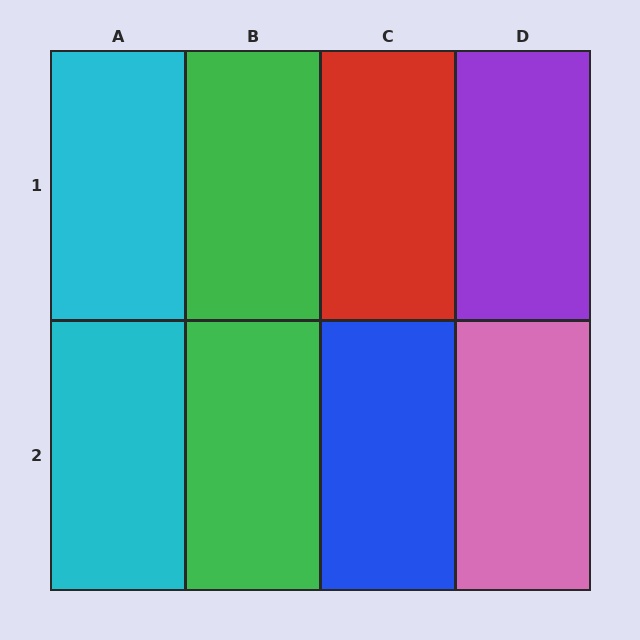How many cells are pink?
1 cell is pink.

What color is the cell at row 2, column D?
Pink.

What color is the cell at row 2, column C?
Blue.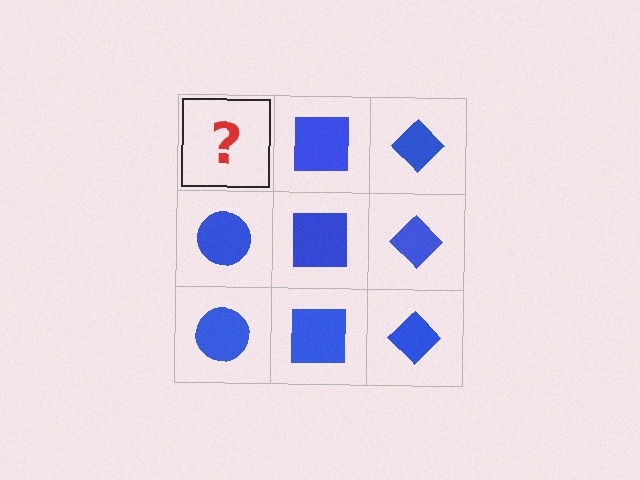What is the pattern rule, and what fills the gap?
The rule is that each column has a consistent shape. The gap should be filled with a blue circle.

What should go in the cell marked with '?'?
The missing cell should contain a blue circle.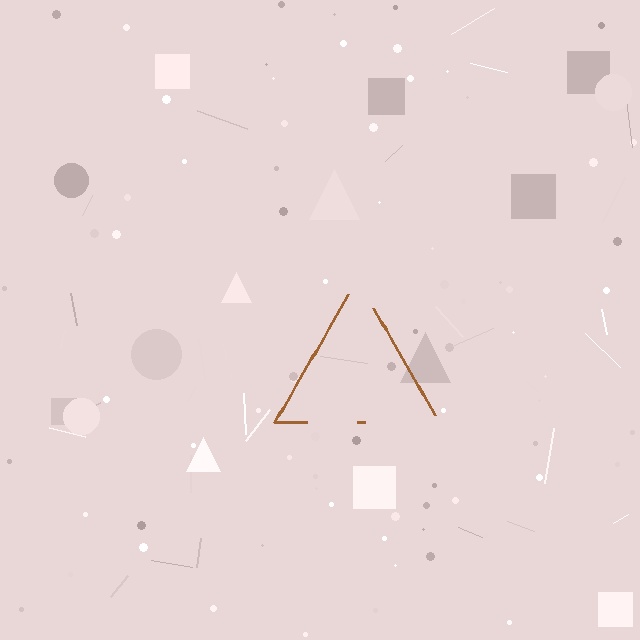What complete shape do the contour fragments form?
The contour fragments form a triangle.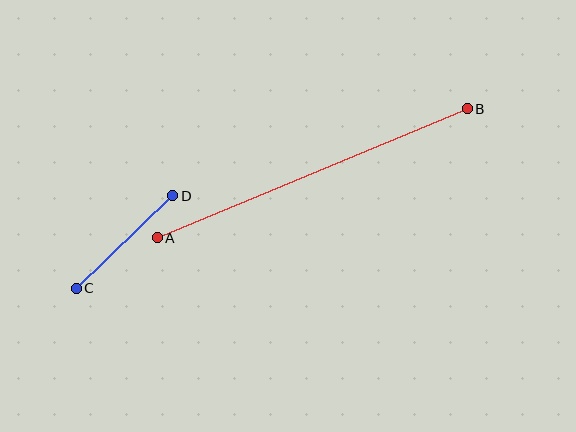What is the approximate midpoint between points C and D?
The midpoint is at approximately (124, 242) pixels.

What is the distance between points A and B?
The distance is approximately 336 pixels.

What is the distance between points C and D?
The distance is approximately 133 pixels.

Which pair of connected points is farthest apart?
Points A and B are farthest apart.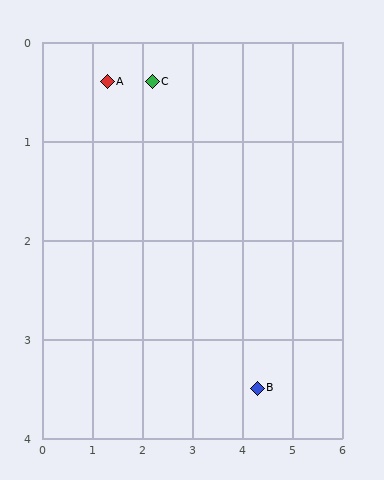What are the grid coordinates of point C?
Point C is at approximately (2.2, 0.4).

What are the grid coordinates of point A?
Point A is at approximately (1.3, 0.4).